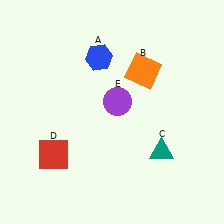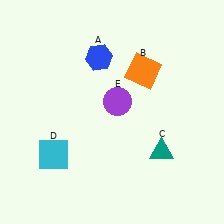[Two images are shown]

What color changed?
The square (D) changed from red in Image 1 to cyan in Image 2.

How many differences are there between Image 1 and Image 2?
There is 1 difference between the two images.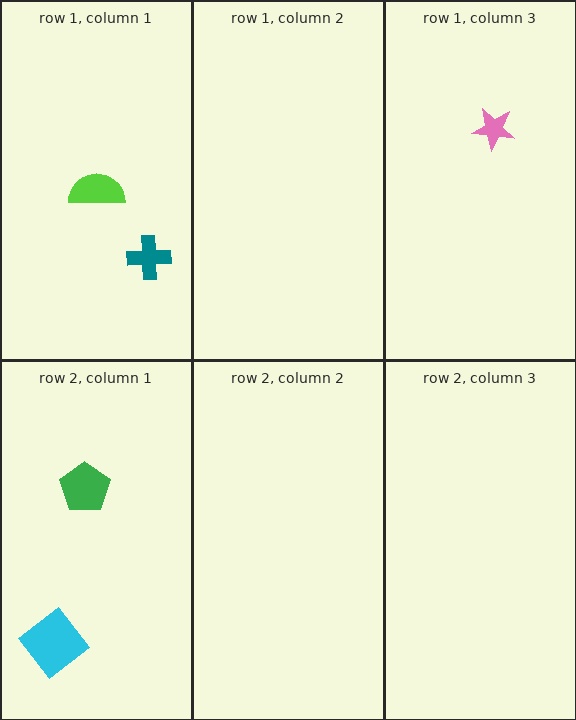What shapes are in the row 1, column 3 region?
The pink star.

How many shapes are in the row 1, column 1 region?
2.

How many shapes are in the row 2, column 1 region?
2.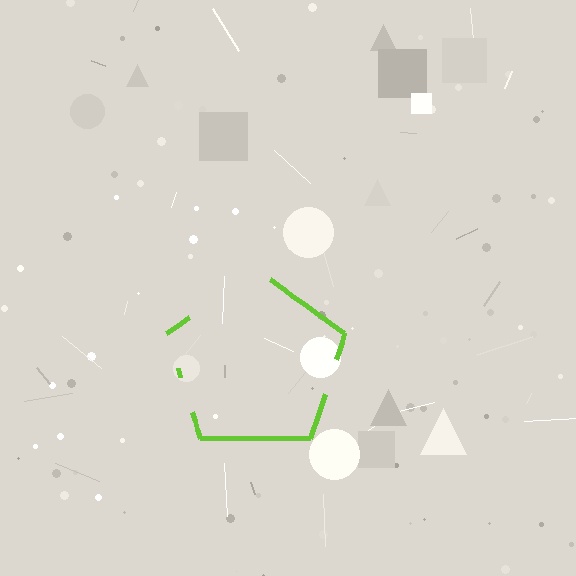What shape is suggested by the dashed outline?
The dashed outline suggests a pentagon.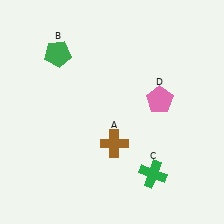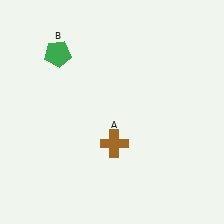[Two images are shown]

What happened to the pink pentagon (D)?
The pink pentagon (D) was removed in Image 2. It was in the top-right area of Image 1.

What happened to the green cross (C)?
The green cross (C) was removed in Image 2. It was in the bottom-right area of Image 1.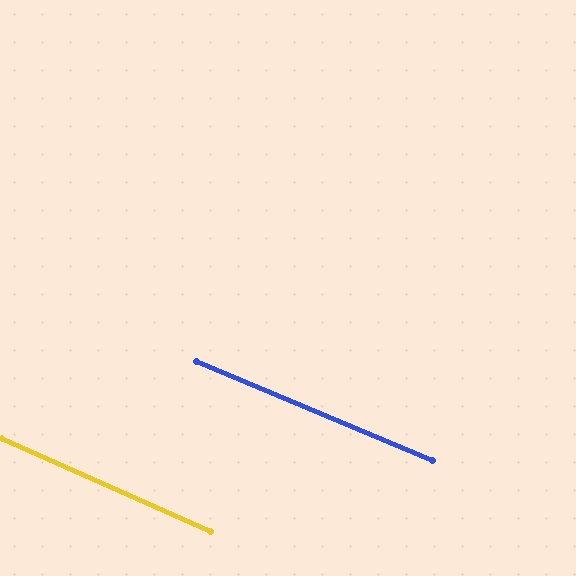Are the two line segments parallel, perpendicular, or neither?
Parallel — their directions differ by only 1.1°.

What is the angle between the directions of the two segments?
Approximately 1 degree.